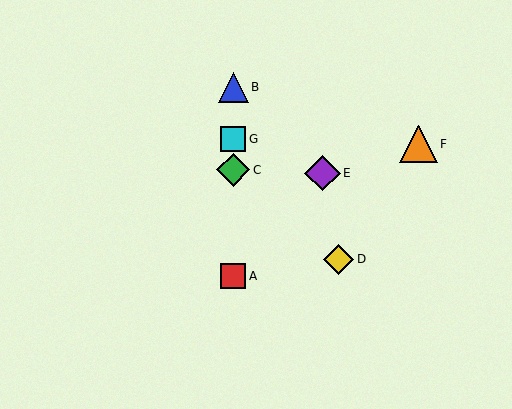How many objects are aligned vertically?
4 objects (A, B, C, G) are aligned vertically.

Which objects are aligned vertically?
Objects A, B, C, G are aligned vertically.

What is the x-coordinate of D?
Object D is at x≈339.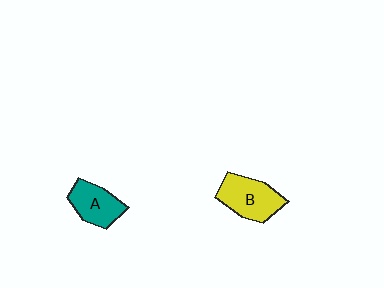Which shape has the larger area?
Shape B (yellow).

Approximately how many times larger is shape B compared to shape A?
Approximately 1.2 times.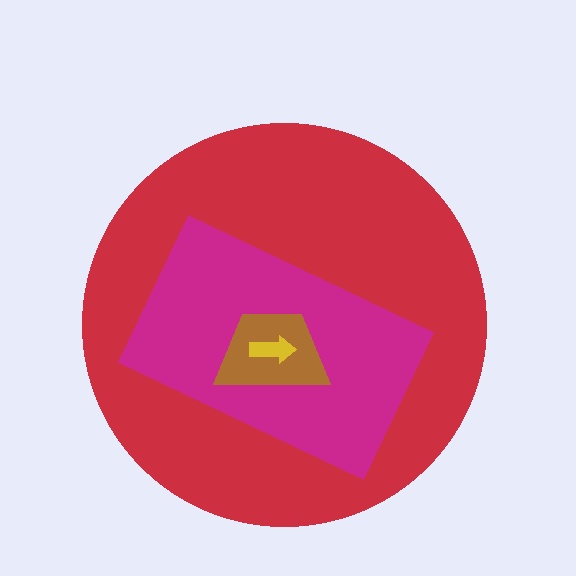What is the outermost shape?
The red circle.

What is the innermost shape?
The yellow arrow.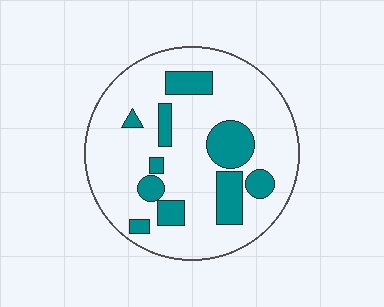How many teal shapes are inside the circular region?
10.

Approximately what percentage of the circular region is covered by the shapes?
Approximately 20%.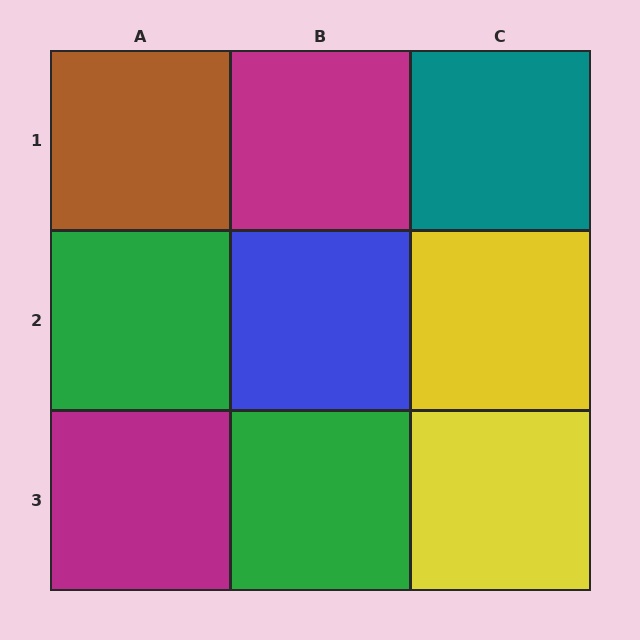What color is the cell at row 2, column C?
Yellow.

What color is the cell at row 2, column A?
Green.